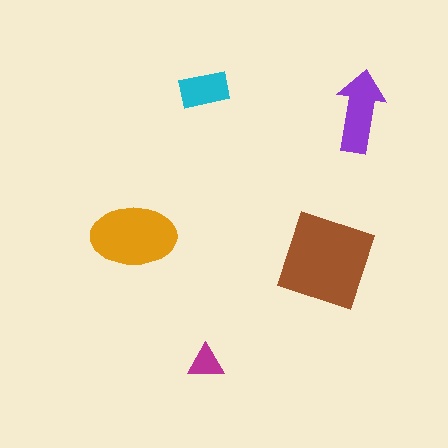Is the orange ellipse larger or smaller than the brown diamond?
Smaller.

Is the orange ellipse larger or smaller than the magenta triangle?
Larger.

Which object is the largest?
The brown diamond.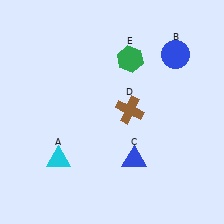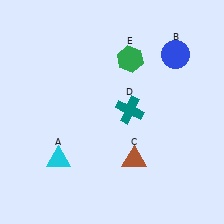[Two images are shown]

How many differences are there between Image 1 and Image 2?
There are 2 differences between the two images.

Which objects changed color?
C changed from blue to brown. D changed from brown to teal.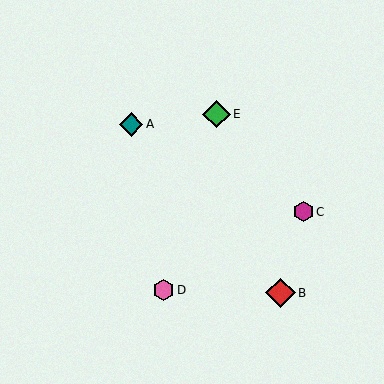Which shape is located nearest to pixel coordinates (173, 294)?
The pink hexagon (labeled D) at (163, 290) is nearest to that location.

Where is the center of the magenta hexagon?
The center of the magenta hexagon is at (303, 212).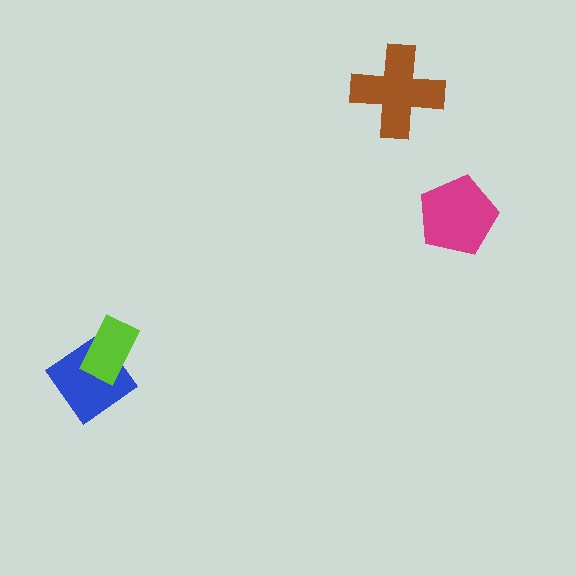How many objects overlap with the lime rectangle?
1 object overlaps with the lime rectangle.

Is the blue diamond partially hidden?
Yes, it is partially covered by another shape.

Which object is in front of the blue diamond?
The lime rectangle is in front of the blue diamond.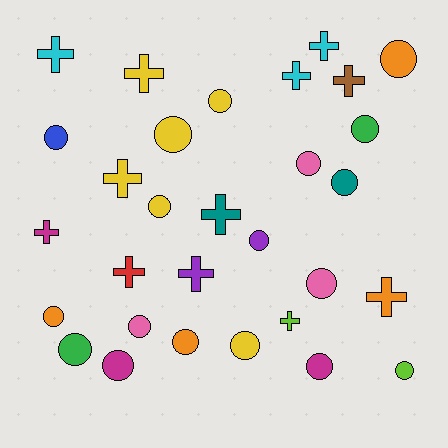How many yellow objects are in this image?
There are 6 yellow objects.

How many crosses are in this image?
There are 12 crosses.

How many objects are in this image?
There are 30 objects.